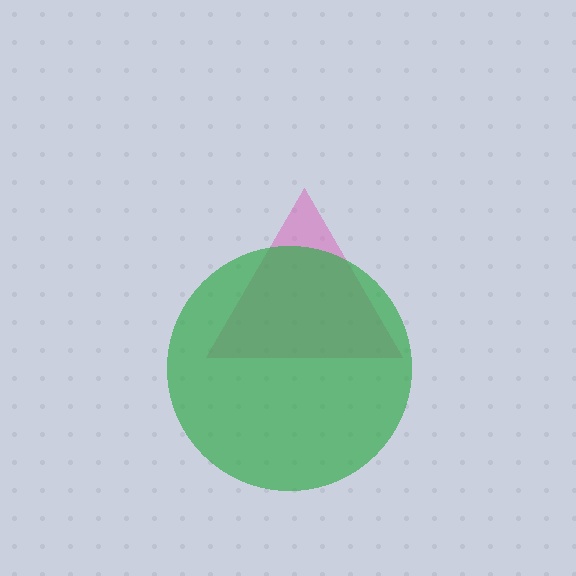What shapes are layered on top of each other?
The layered shapes are: a pink triangle, a green circle.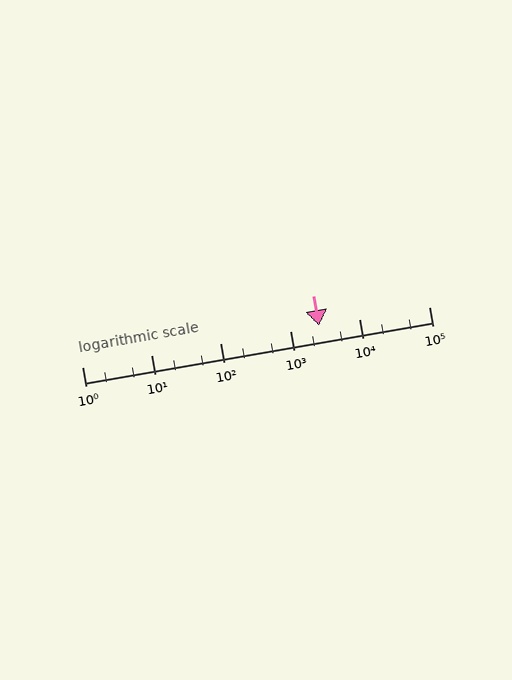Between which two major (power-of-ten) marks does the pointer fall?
The pointer is between 1000 and 10000.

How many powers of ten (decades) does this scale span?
The scale spans 5 decades, from 1 to 100000.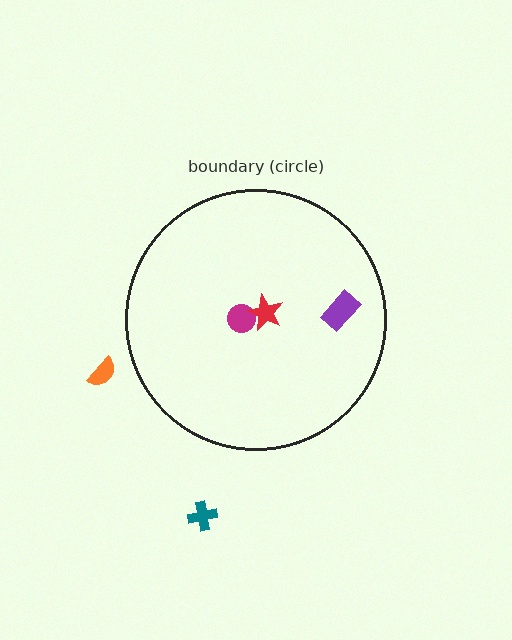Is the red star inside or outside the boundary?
Inside.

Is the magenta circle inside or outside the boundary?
Inside.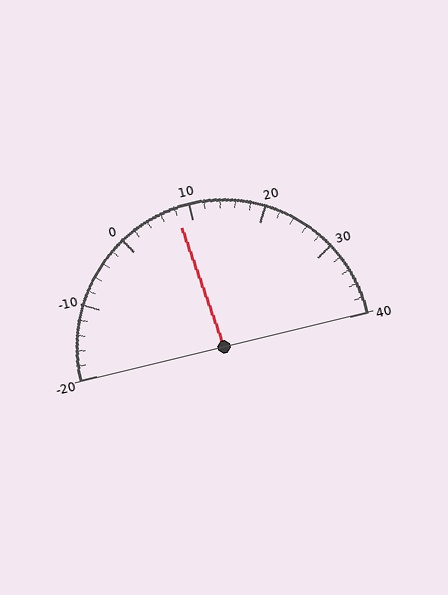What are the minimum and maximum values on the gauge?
The gauge ranges from -20 to 40.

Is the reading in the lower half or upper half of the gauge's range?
The reading is in the lower half of the range (-20 to 40).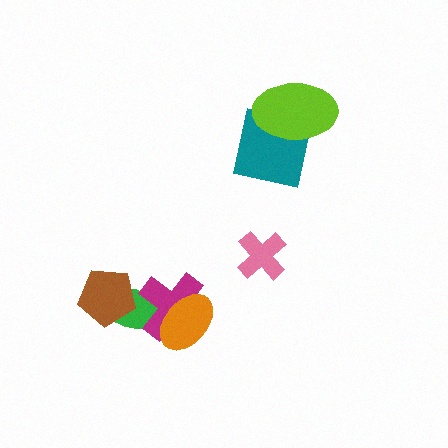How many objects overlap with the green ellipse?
3 objects overlap with the green ellipse.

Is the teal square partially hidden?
Yes, it is partially covered by another shape.